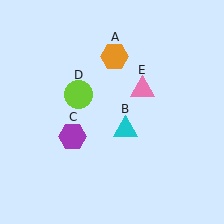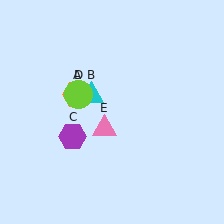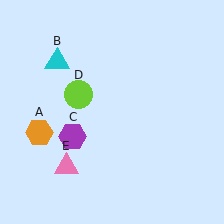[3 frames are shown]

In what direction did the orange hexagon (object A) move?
The orange hexagon (object A) moved down and to the left.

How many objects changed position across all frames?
3 objects changed position: orange hexagon (object A), cyan triangle (object B), pink triangle (object E).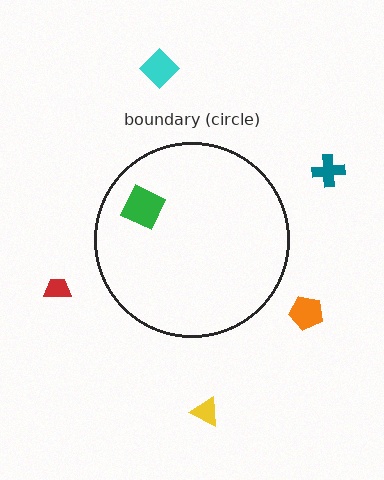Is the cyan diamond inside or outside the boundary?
Outside.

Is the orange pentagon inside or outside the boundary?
Outside.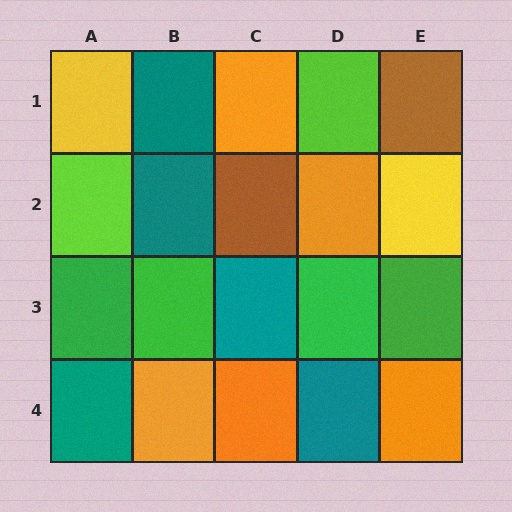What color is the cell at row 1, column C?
Orange.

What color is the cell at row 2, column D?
Orange.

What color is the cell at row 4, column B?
Orange.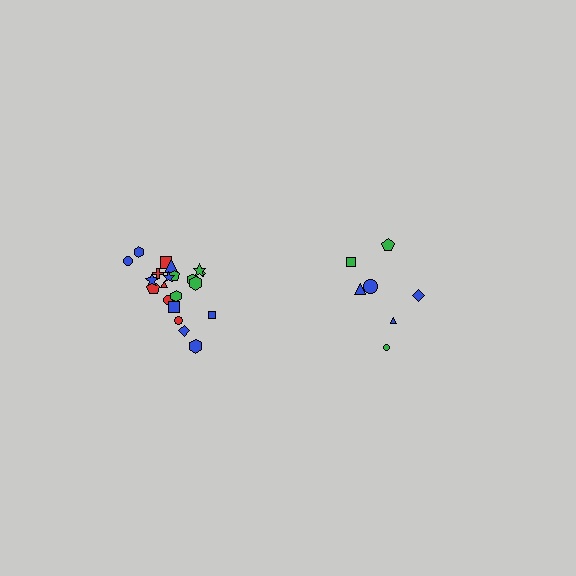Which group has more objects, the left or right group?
The left group.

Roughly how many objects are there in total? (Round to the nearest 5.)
Roughly 30 objects in total.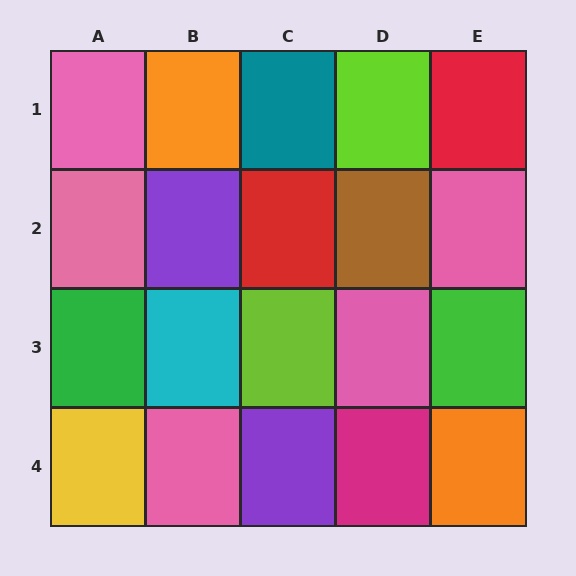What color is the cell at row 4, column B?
Pink.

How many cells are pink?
5 cells are pink.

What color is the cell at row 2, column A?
Pink.